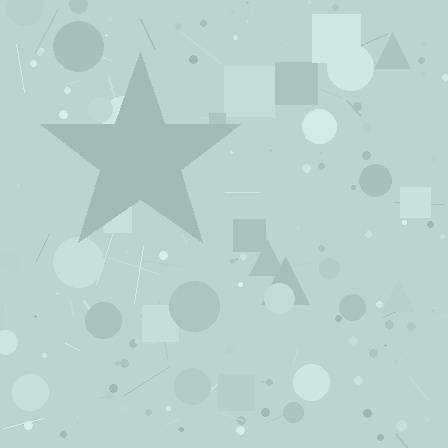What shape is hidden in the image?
A star is hidden in the image.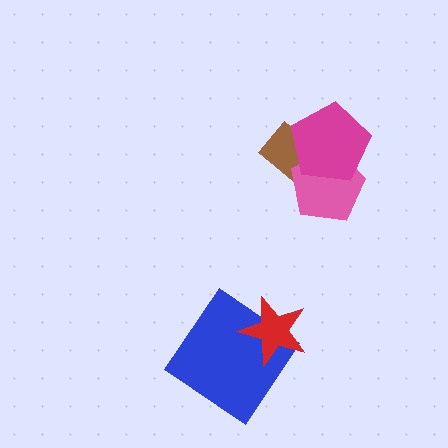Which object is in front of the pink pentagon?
The magenta pentagon is in front of the pink pentagon.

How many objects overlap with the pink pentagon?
2 objects overlap with the pink pentagon.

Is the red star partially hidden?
No, no other shape covers it.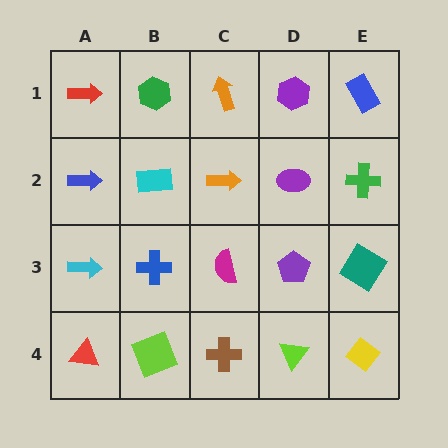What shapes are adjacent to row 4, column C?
A magenta semicircle (row 3, column C), a lime square (row 4, column B), a lime triangle (row 4, column D).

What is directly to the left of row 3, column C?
A blue cross.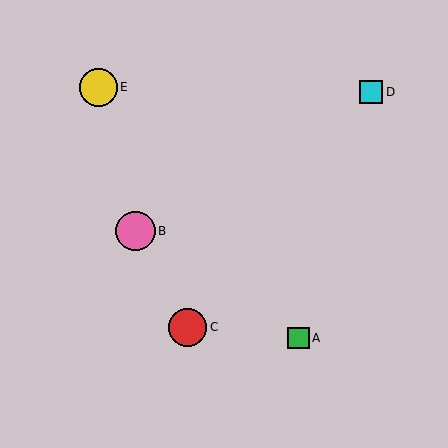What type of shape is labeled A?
Shape A is a green square.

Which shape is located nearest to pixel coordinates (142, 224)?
The pink circle (labeled B) at (136, 231) is nearest to that location.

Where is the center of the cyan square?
The center of the cyan square is at (371, 92).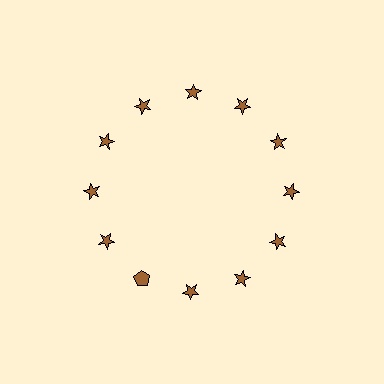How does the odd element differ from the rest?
It has a different shape: pentagon instead of star.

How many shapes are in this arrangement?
There are 12 shapes arranged in a ring pattern.